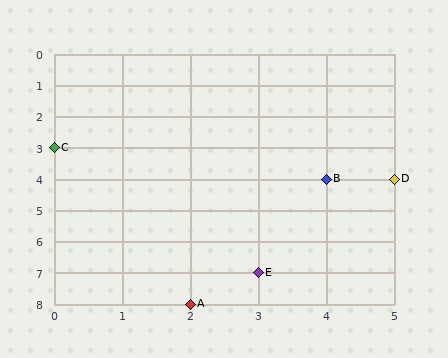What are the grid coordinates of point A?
Point A is at grid coordinates (2, 8).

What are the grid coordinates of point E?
Point E is at grid coordinates (3, 7).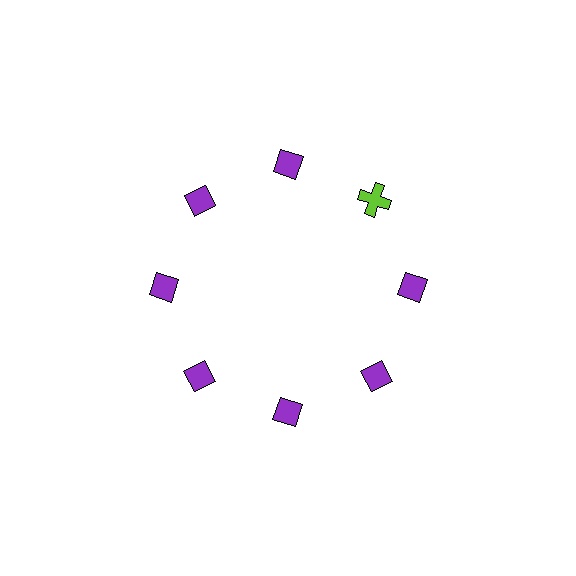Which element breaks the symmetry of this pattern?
The lime cross at roughly the 2 o'clock position breaks the symmetry. All other shapes are purple diamonds.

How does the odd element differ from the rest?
It differs in both color (lime instead of purple) and shape (cross instead of diamond).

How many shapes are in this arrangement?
There are 8 shapes arranged in a ring pattern.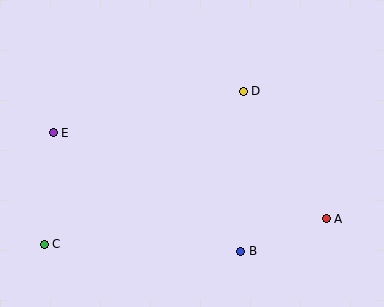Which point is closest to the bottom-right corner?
Point A is closest to the bottom-right corner.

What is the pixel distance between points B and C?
The distance between B and C is 197 pixels.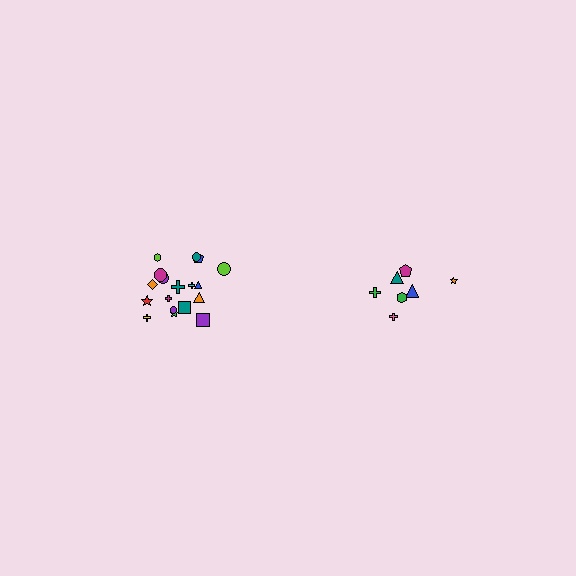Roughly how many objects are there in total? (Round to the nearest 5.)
Roughly 25 objects in total.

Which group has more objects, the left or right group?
The left group.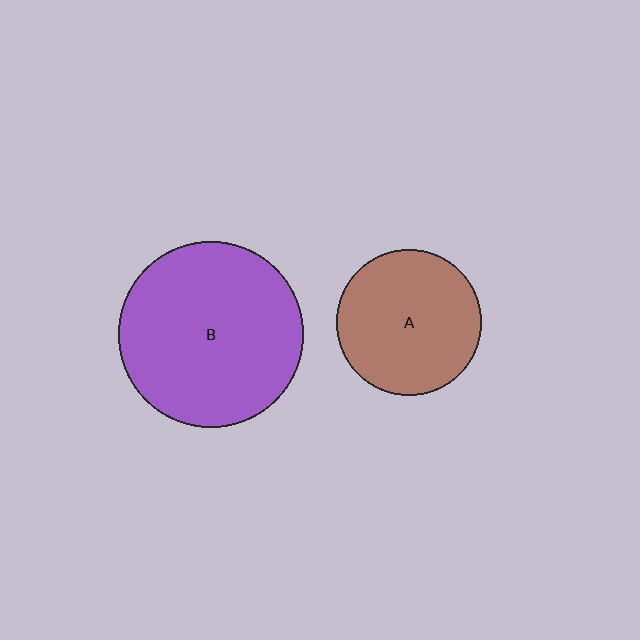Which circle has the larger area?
Circle B (purple).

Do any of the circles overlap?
No, none of the circles overlap.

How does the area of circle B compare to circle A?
Approximately 1.6 times.